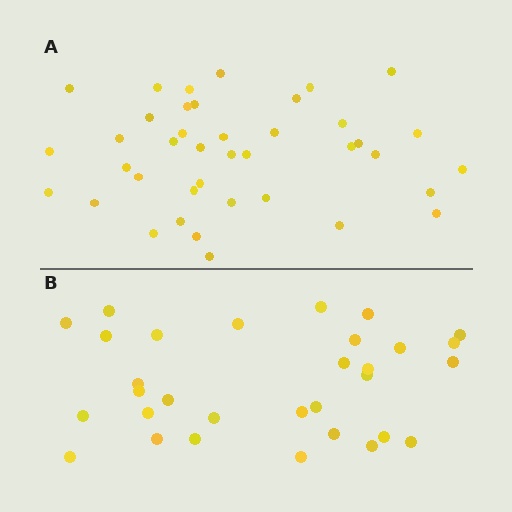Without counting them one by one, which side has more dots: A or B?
Region A (the top region) has more dots.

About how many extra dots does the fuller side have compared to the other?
Region A has roughly 8 or so more dots than region B.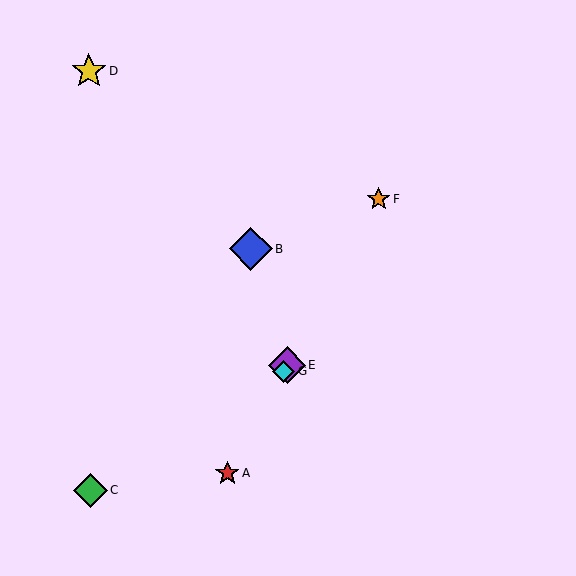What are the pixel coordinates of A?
Object A is at (227, 473).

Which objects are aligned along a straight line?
Objects A, E, F, G are aligned along a straight line.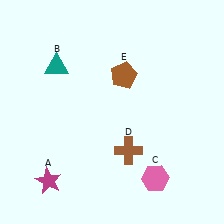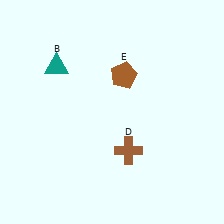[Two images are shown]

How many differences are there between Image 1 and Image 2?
There are 2 differences between the two images.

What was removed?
The magenta star (A), the pink hexagon (C) were removed in Image 2.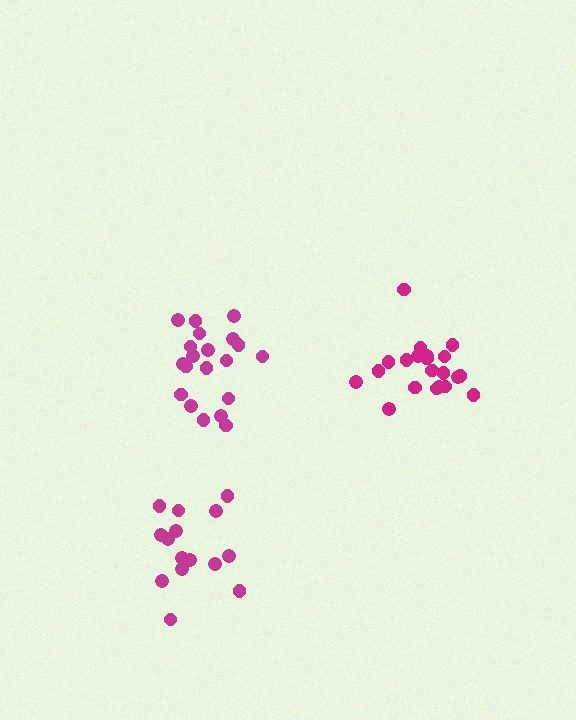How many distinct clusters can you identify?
There are 3 distinct clusters.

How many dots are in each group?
Group 1: 15 dots, Group 2: 21 dots, Group 3: 20 dots (56 total).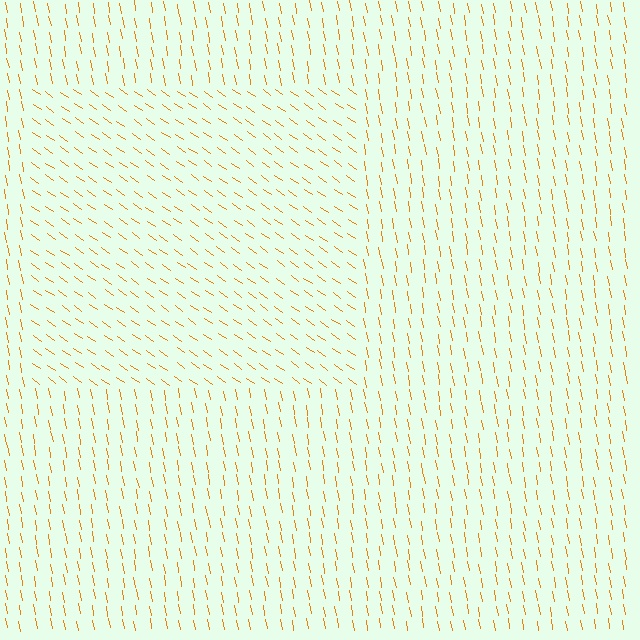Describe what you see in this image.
The image is filled with small orange line segments. A rectangle region in the image has lines oriented differently from the surrounding lines, creating a visible texture boundary.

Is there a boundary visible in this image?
Yes, there is a texture boundary formed by a change in line orientation.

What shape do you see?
I see a rectangle.